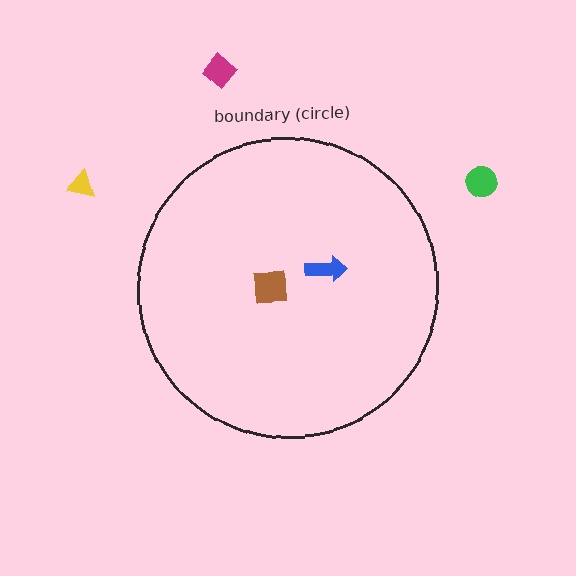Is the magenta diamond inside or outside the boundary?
Outside.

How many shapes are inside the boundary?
2 inside, 3 outside.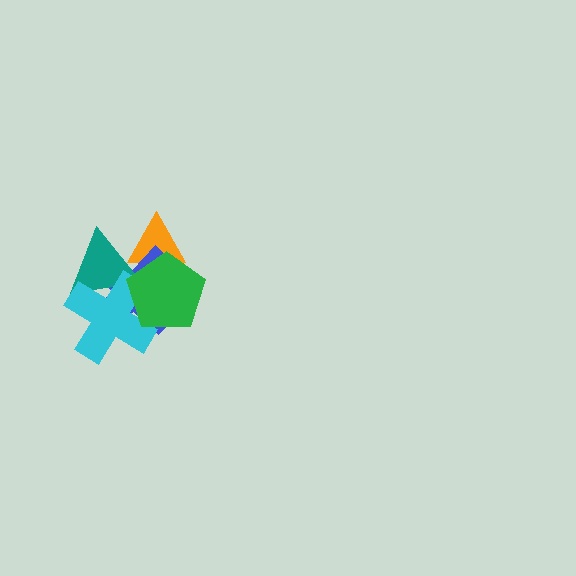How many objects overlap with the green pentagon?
4 objects overlap with the green pentagon.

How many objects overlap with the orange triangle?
3 objects overlap with the orange triangle.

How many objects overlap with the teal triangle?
4 objects overlap with the teal triangle.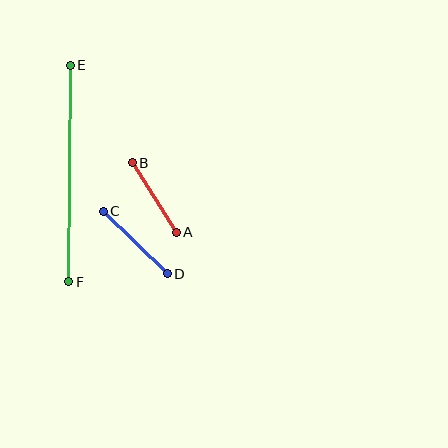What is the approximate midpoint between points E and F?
The midpoint is at approximately (69, 173) pixels.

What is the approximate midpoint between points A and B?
The midpoint is at approximately (154, 197) pixels.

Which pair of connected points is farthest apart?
Points E and F are farthest apart.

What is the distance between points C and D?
The distance is approximately 90 pixels.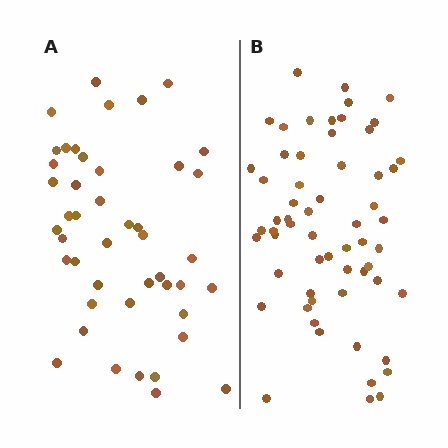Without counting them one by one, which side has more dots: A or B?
Region B (the right region) has more dots.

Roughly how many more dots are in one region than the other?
Region B has approximately 15 more dots than region A.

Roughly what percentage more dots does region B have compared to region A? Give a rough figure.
About 35% more.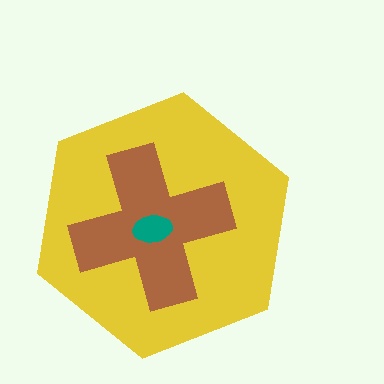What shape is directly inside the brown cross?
The teal ellipse.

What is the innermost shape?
The teal ellipse.